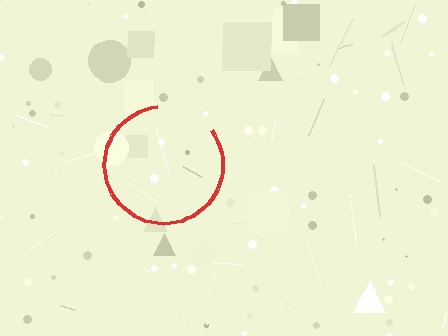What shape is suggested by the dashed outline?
The dashed outline suggests a circle.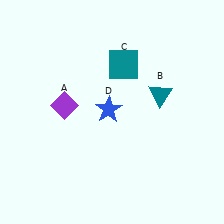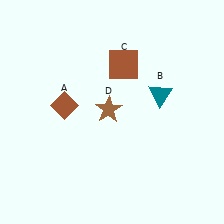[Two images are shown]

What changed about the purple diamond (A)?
In Image 1, A is purple. In Image 2, it changed to brown.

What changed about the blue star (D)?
In Image 1, D is blue. In Image 2, it changed to brown.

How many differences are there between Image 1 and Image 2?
There are 3 differences between the two images.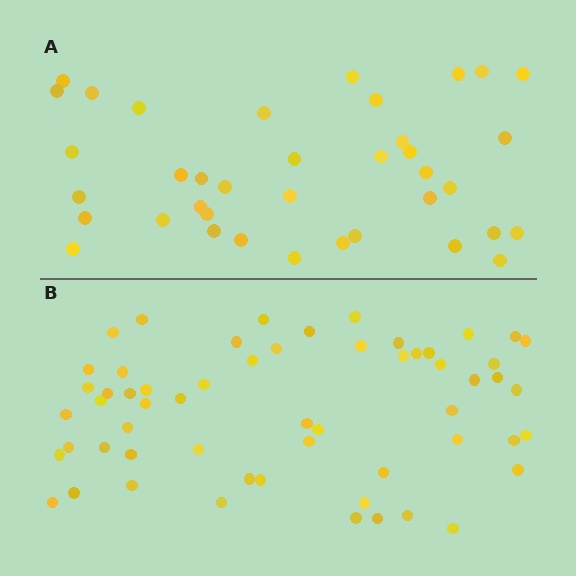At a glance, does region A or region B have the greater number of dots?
Region B (the bottom region) has more dots.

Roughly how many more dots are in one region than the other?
Region B has approximately 20 more dots than region A.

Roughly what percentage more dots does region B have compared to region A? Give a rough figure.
About 55% more.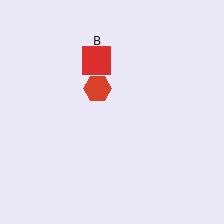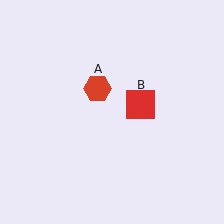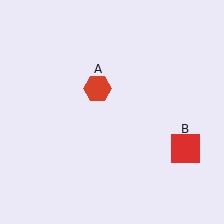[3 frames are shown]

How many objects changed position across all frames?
1 object changed position: red square (object B).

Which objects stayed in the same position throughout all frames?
Red hexagon (object A) remained stationary.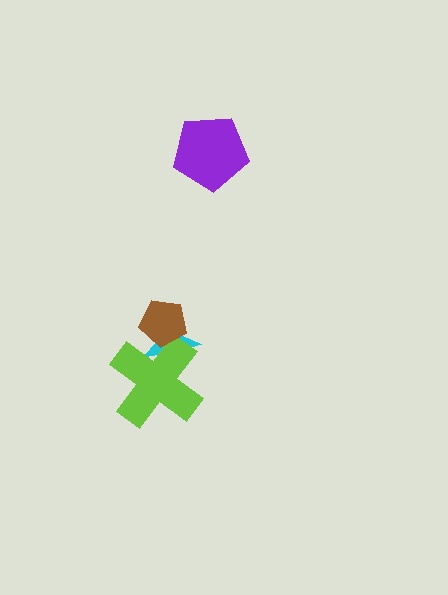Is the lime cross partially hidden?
Yes, it is partially covered by another shape.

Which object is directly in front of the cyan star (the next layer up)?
The lime cross is directly in front of the cyan star.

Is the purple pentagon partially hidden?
No, no other shape covers it.